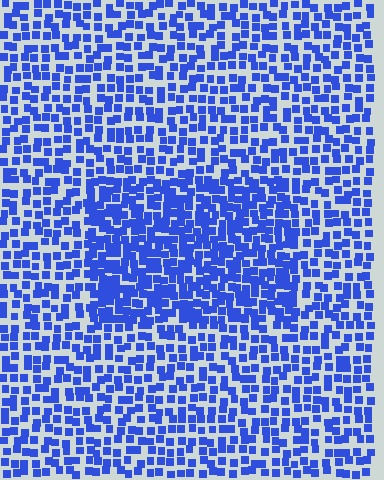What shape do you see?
I see a rectangle.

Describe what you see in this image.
The image contains small blue elements arranged at two different densities. A rectangle-shaped region is visible where the elements are more densely packed than the surrounding area.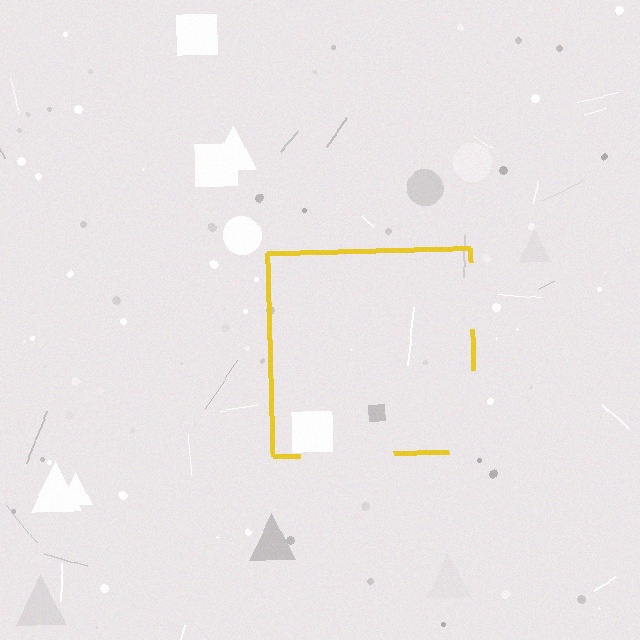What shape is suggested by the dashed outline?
The dashed outline suggests a square.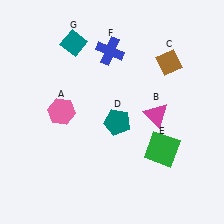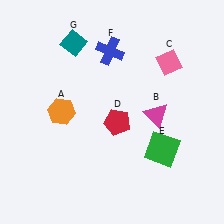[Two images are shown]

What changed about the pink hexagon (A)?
In Image 1, A is pink. In Image 2, it changed to orange.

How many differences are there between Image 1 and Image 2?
There are 3 differences between the two images.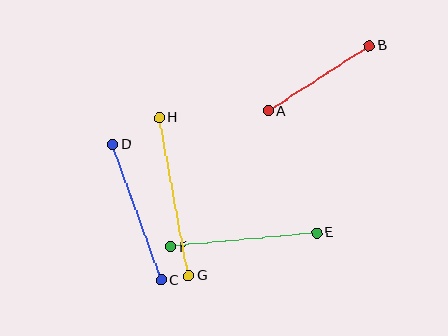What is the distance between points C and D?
The distance is approximately 144 pixels.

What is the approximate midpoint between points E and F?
The midpoint is at approximately (244, 240) pixels.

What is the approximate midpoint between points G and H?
The midpoint is at approximately (174, 197) pixels.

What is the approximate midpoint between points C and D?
The midpoint is at approximately (137, 212) pixels.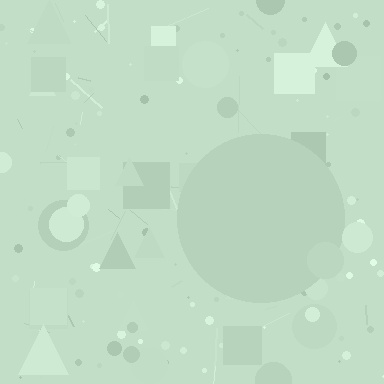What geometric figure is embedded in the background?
A circle is embedded in the background.